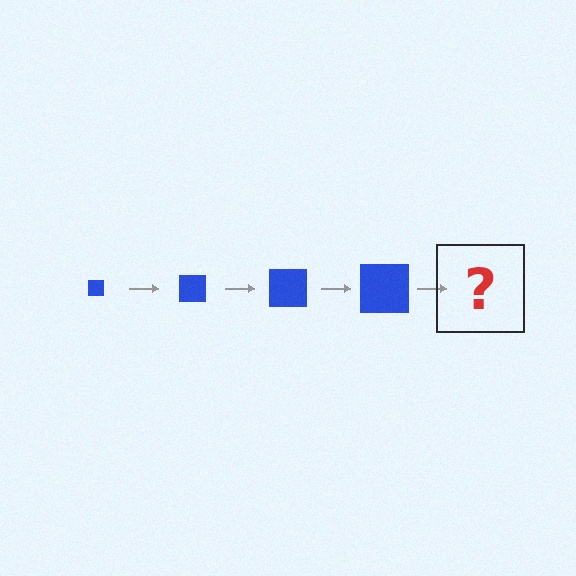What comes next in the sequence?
The next element should be a blue square, larger than the previous one.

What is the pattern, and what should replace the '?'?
The pattern is that the square gets progressively larger each step. The '?' should be a blue square, larger than the previous one.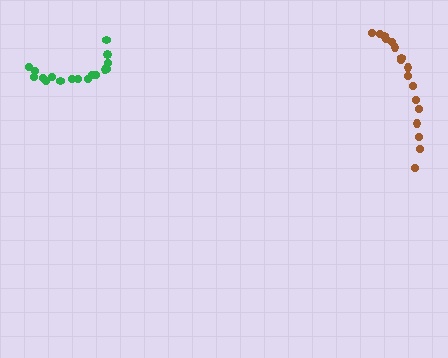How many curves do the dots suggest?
There are 2 distinct paths.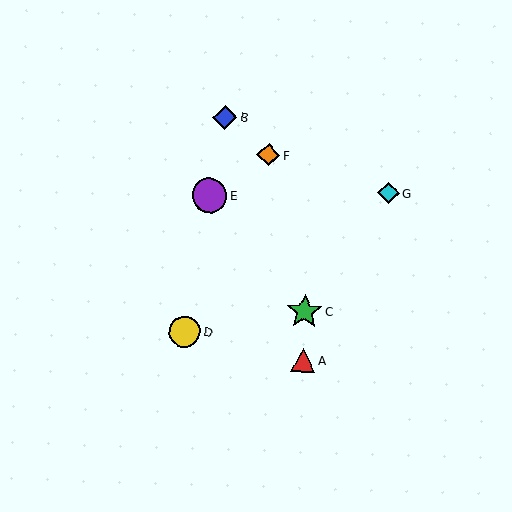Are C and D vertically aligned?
No, C is at x≈305 and D is at x≈185.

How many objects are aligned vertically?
2 objects (A, C) are aligned vertically.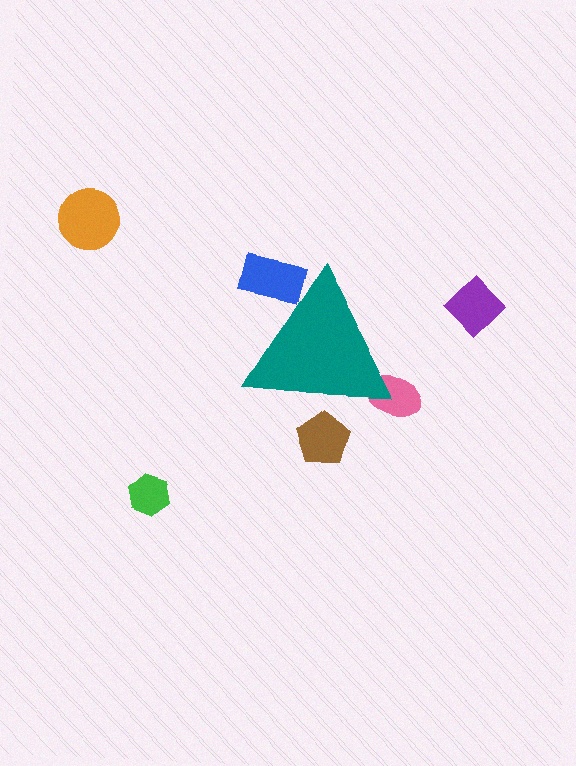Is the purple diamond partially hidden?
No, the purple diamond is fully visible.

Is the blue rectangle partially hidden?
Yes, the blue rectangle is partially hidden behind the teal triangle.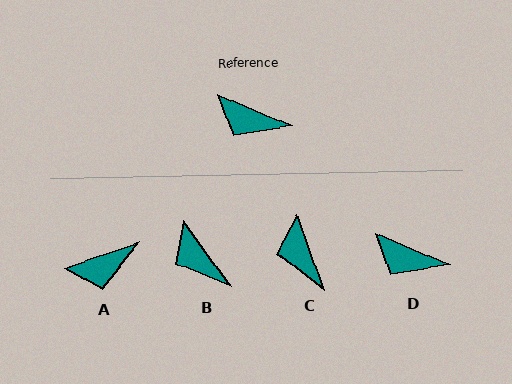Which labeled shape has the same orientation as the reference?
D.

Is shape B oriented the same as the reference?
No, it is off by about 31 degrees.